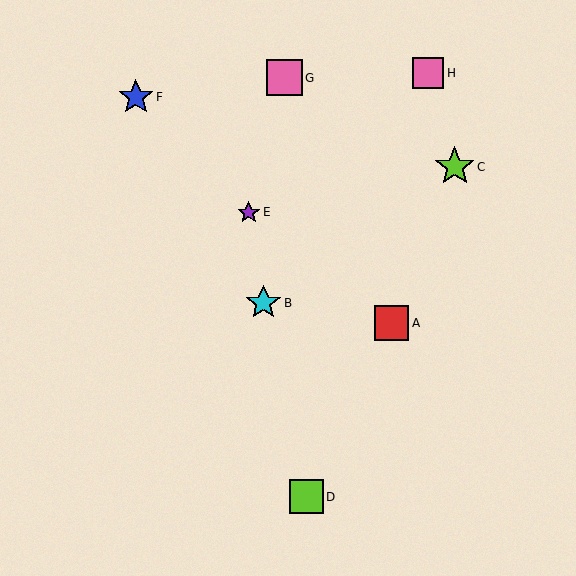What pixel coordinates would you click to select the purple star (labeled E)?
Click at (249, 212) to select the purple star E.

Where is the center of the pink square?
The center of the pink square is at (284, 78).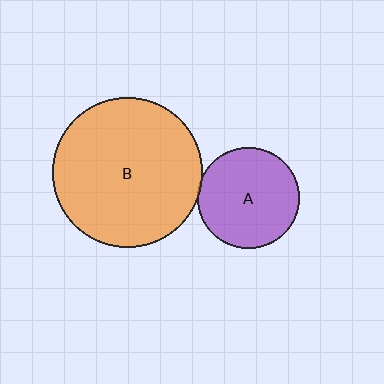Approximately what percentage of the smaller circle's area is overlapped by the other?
Approximately 5%.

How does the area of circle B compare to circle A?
Approximately 2.2 times.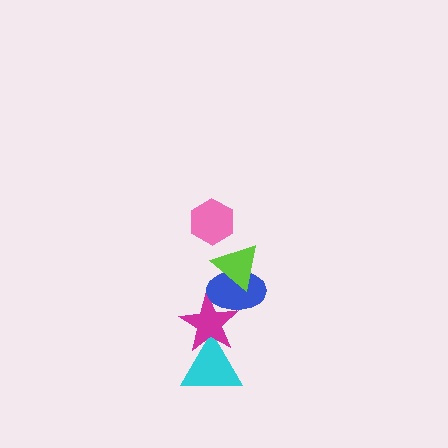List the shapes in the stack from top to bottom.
From top to bottom: the pink hexagon, the lime triangle, the blue ellipse, the magenta star, the cyan triangle.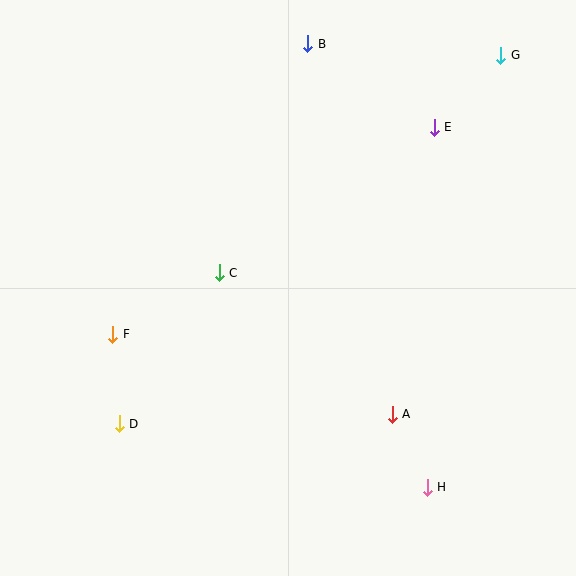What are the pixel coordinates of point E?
Point E is at (434, 127).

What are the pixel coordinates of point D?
Point D is at (119, 424).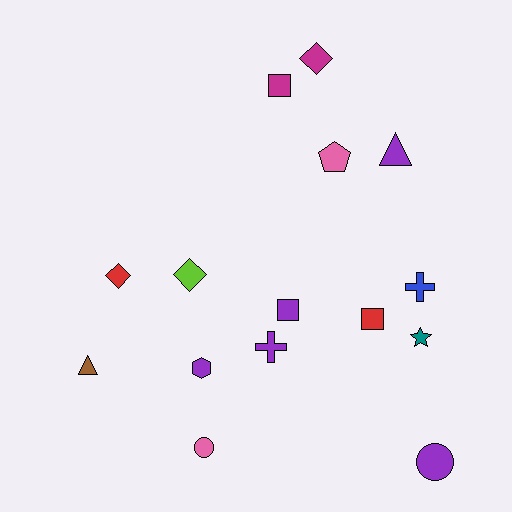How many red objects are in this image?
There are 2 red objects.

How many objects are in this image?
There are 15 objects.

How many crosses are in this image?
There are 2 crosses.